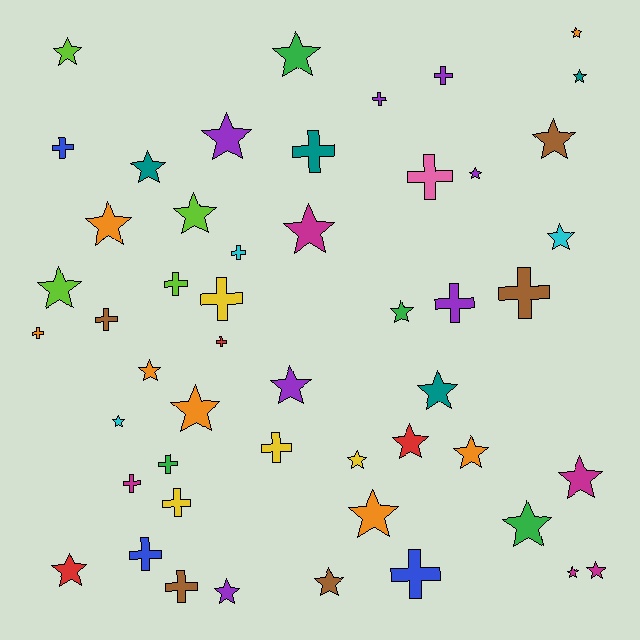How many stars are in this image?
There are 30 stars.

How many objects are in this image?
There are 50 objects.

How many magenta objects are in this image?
There are 5 magenta objects.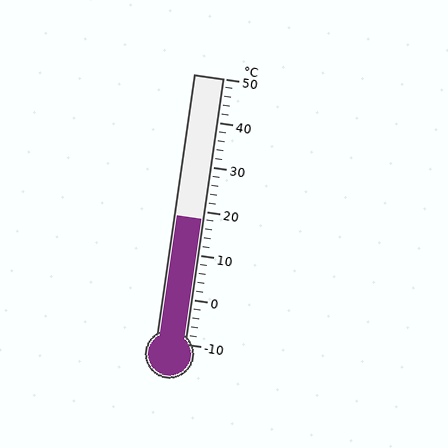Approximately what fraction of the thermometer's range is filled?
The thermometer is filled to approximately 45% of its range.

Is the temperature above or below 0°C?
The temperature is above 0°C.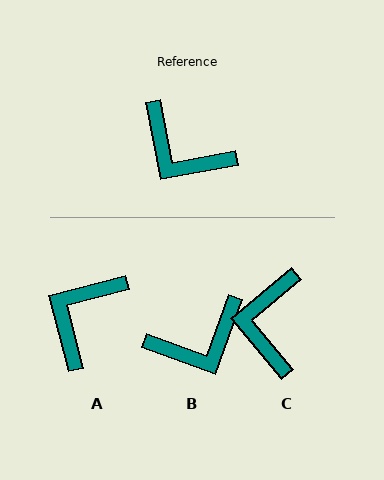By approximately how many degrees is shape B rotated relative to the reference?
Approximately 59 degrees counter-clockwise.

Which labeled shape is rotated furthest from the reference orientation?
A, about 86 degrees away.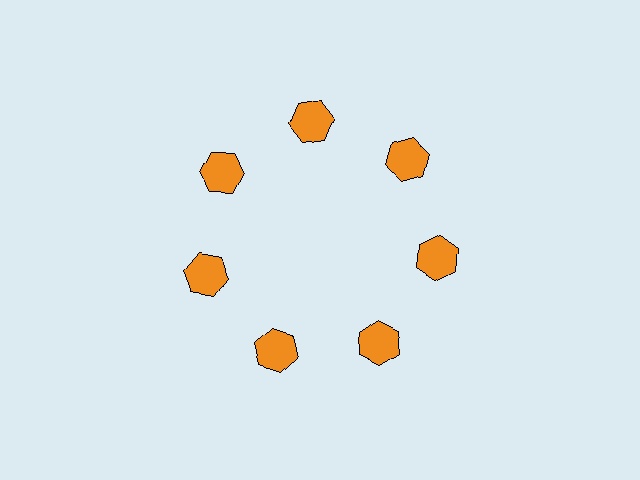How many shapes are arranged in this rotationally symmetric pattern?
There are 7 shapes, arranged in 7 groups of 1.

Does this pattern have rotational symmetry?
Yes, this pattern has 7-fold rotational symmetry. It looks the same after rotating 51 degrees around the center.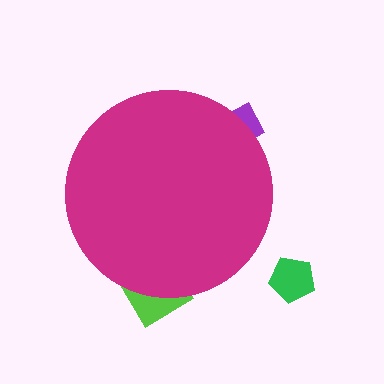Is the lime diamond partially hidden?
Yes, the lime diamond is partially hidden behind the magenta circle.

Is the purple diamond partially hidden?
Yes, the purple diamond is partially hidden behind the magenta circle.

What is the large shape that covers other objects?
A magenta circle.